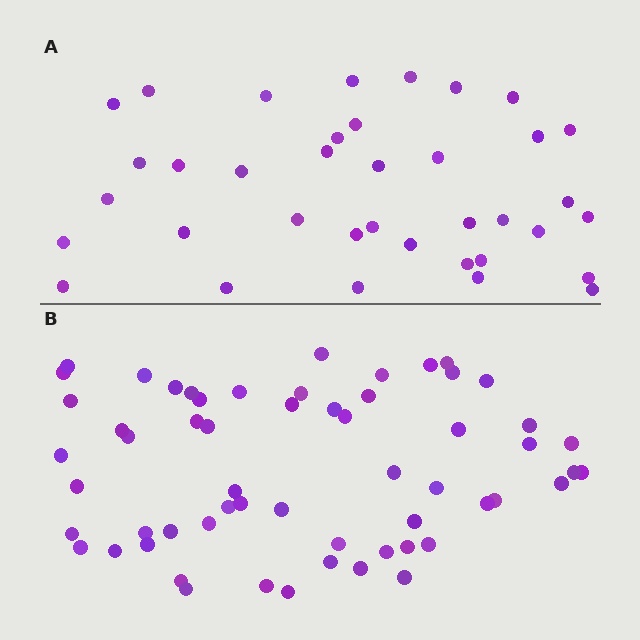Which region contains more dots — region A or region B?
Region B (the bottom region) has more dots.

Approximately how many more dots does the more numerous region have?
Region B has approximately 20 more dots than region A.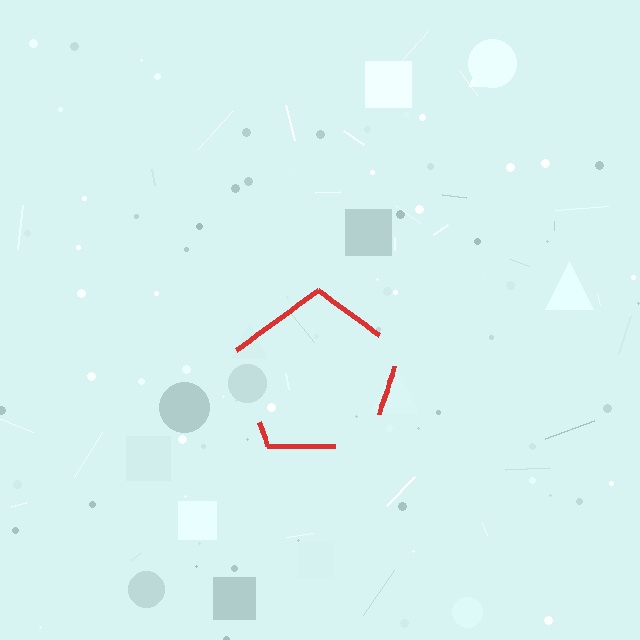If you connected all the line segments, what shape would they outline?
They would outline a pentagon.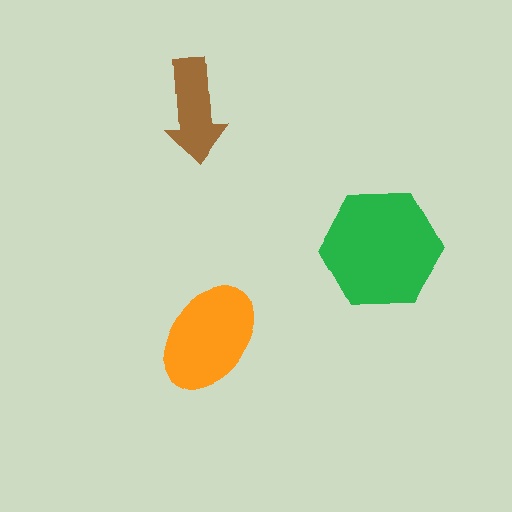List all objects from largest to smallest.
The green hexagon, the orange ellipse, the brown arrow.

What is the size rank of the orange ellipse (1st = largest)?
2nd.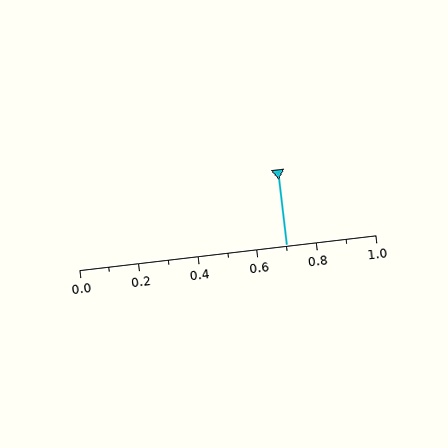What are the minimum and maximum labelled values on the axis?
The axis runs from 0.0 to 1.0.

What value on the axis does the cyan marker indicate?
The marker indicates approximately 0.7.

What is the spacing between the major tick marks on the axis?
The major ticks are spaced 0.2 apart.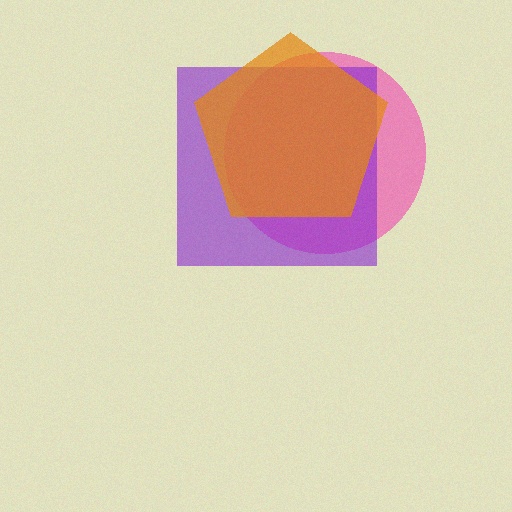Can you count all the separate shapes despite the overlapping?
Yes, there are 3 separate shapes.